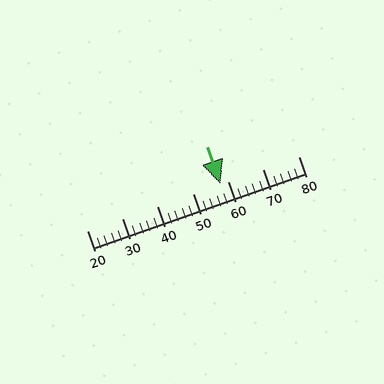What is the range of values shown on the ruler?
The ruler shows values from 20 to 80.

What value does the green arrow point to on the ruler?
The green arrow points to approximately 58.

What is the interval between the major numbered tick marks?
The major tick marks are spaced 10 units apart.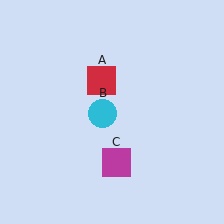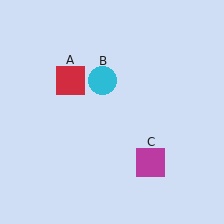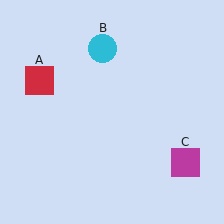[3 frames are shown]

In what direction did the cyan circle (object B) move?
The cyan circle (object B) moved up.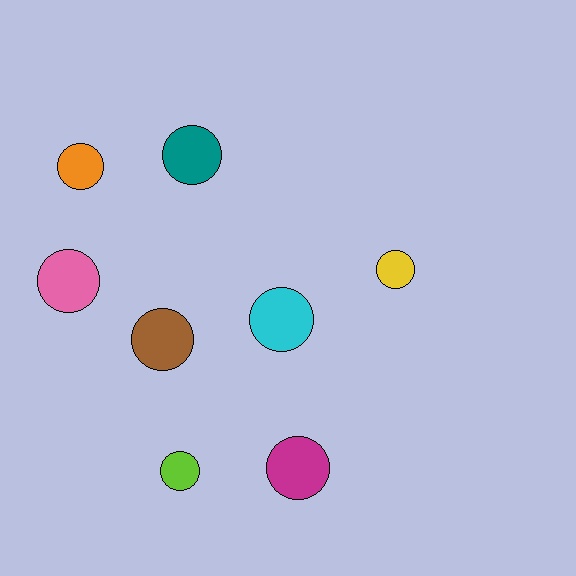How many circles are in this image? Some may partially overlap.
There are 8 circles.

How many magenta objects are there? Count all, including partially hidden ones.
There is 1 magenta object.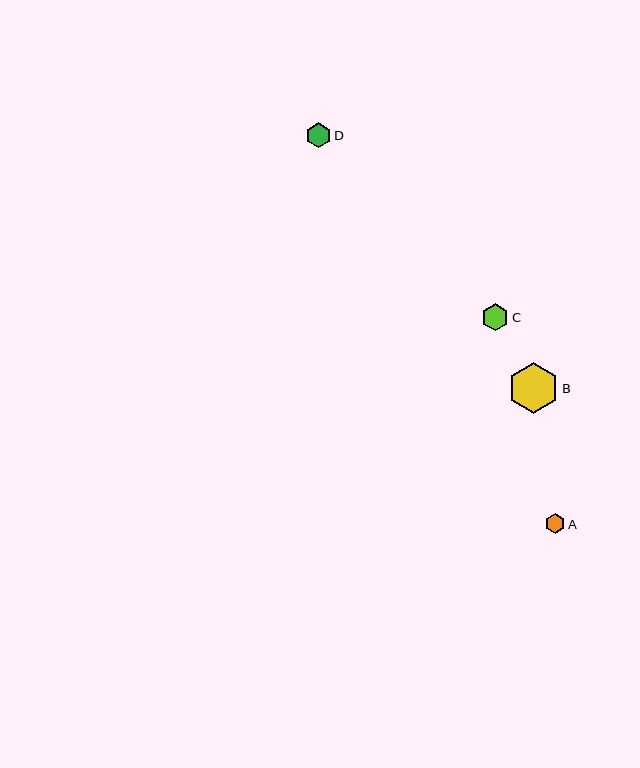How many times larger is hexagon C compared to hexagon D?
Hexagon C is approximately 1.1 times the size of hexagon D.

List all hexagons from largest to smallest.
From largest to smallest: B, C, D, A.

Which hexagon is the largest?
Hexagon B is the largest with a size of approximately 51 pixels.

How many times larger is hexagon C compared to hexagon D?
Hexagon C is approximately 1.1 times the size of hexagon D.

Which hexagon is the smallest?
Hexagon A is the smallest with a size of approximately 20 pixels.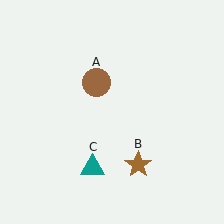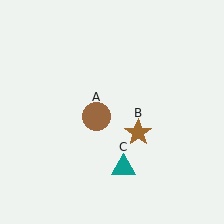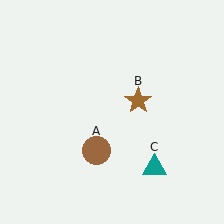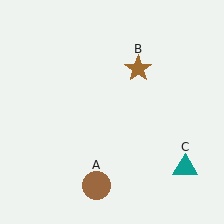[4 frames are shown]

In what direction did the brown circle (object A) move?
The brown circle (object A) moved down.